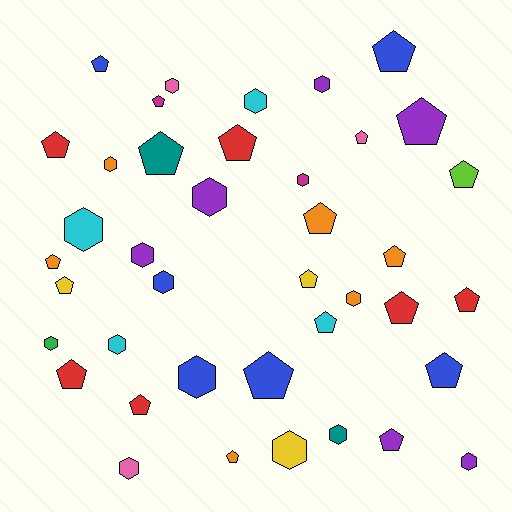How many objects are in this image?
There are 40 objects.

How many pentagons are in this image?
There are 23 pentagons.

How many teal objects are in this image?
There are 2 teal objects.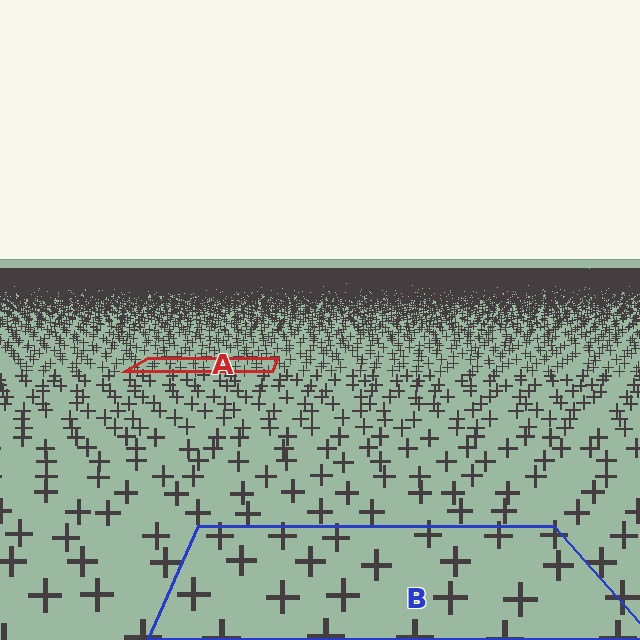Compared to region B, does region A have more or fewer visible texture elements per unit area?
Region A has more texture elements per unit area — they are packed more densely because it is farther away.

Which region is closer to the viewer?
Region B is closer. The texture elements there are larger and more spread out.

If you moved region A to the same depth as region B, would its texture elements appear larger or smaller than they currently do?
They would appear larger. At a closer depth, the same texture elements are projected at a bigger on-screen size.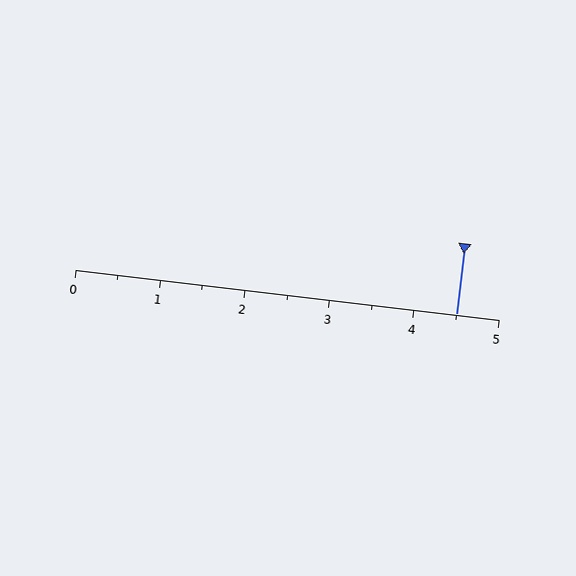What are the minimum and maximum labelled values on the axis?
The axis runs from 0 to 5.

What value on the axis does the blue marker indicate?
The marker indicates approximately 4.5.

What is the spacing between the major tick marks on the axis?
The major ticks are spaced 1 apart.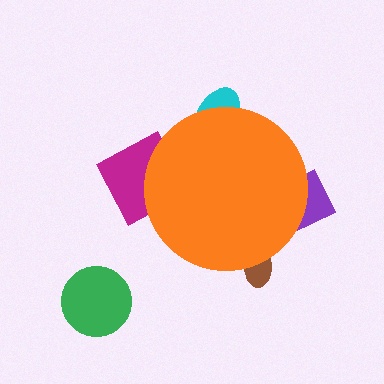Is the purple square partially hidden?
Yes, the purple square is partially hidden behind the orange circle.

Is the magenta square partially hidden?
Yes, the magenta square is partially hidden behind the orange circle.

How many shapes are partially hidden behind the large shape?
4 shapes are partially hidden.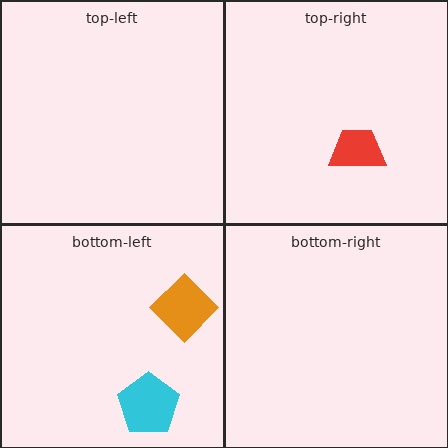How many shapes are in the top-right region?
1.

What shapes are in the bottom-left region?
The orange diamond, the cyan pentagon.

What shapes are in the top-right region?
The red trapezoid.